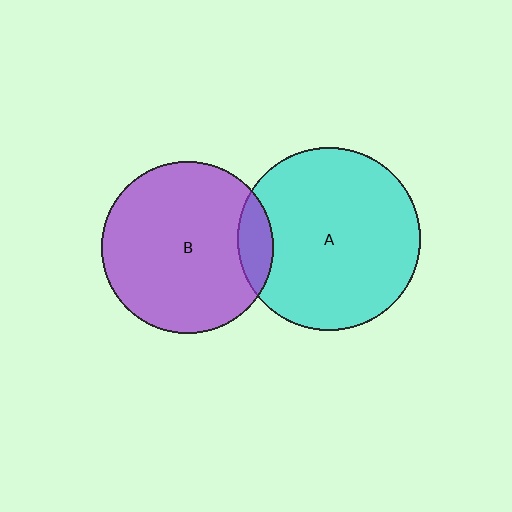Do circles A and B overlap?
Yes.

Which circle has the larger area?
Circle A (cyan).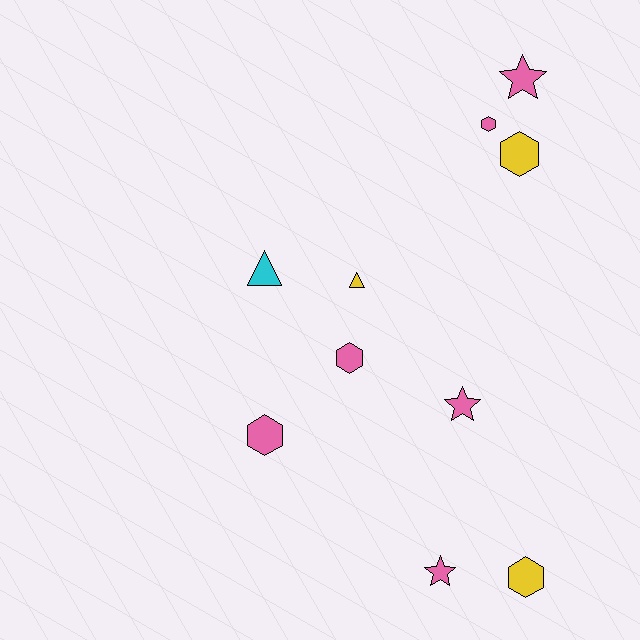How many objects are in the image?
There are 10 objects.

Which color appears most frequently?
Pink, with 6 objects.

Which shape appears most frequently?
Hexagon, with 5 objects.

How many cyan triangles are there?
There is 1 cyan triangle.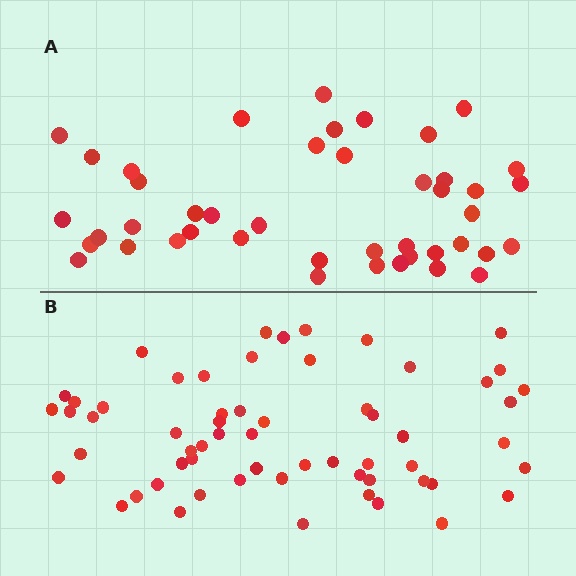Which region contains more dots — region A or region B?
Region B (the bottom region) has more dots.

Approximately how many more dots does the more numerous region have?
Region B has approximately 15 more dots than region A.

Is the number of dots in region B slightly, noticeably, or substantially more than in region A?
Region B has noticeably more, but not dramatically so. The ratio is roughly 1.4 to 1.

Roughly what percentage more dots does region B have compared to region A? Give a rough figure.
About 35% more.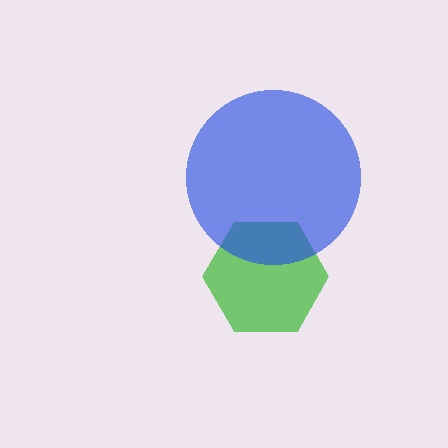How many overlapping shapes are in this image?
There are 2 overlapping shapes in the image.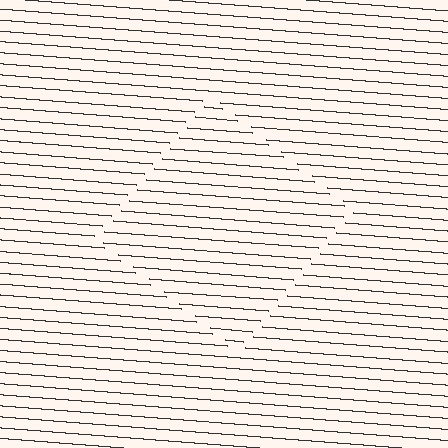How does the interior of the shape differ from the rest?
The interior of the shape contains the same grating, shifted by half a period — the contour is defined by the phase discontinuity where line-ends from the inner and outer gratings abut.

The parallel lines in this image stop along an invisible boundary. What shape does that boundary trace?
An illusory square. The interior of the shape contains the same grating, shifted by half a period — the contour is defined by the phase discontinuity where line-ends from the inner and outer gratings abut.